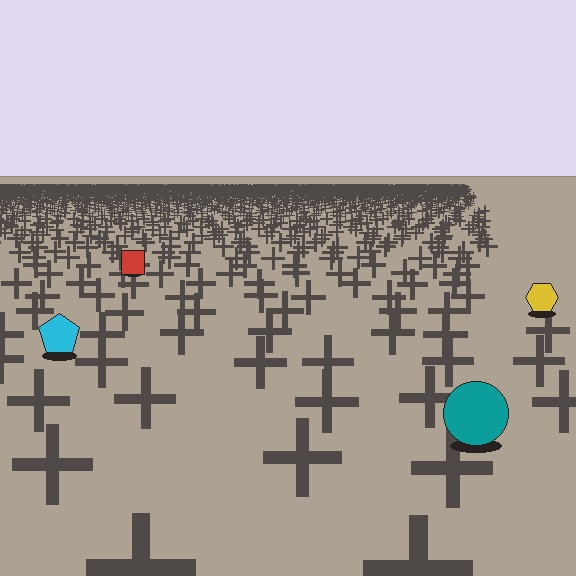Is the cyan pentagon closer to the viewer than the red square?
Yes. The cyan pentagon is closer — you can tell from the texture gradient: the ground texture is coarser near it.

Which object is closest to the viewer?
The teal circle is closest. The texture marks near it are larger and more spread out.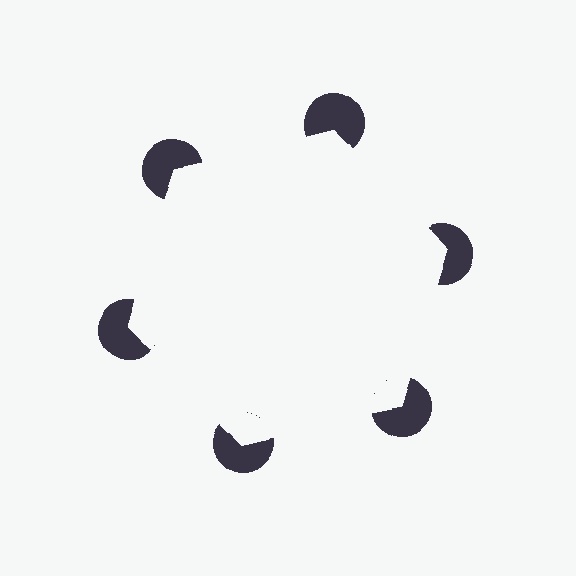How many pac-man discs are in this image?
There are 6 — one at each vertex of the illusory hexagon.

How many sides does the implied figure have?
6 sides.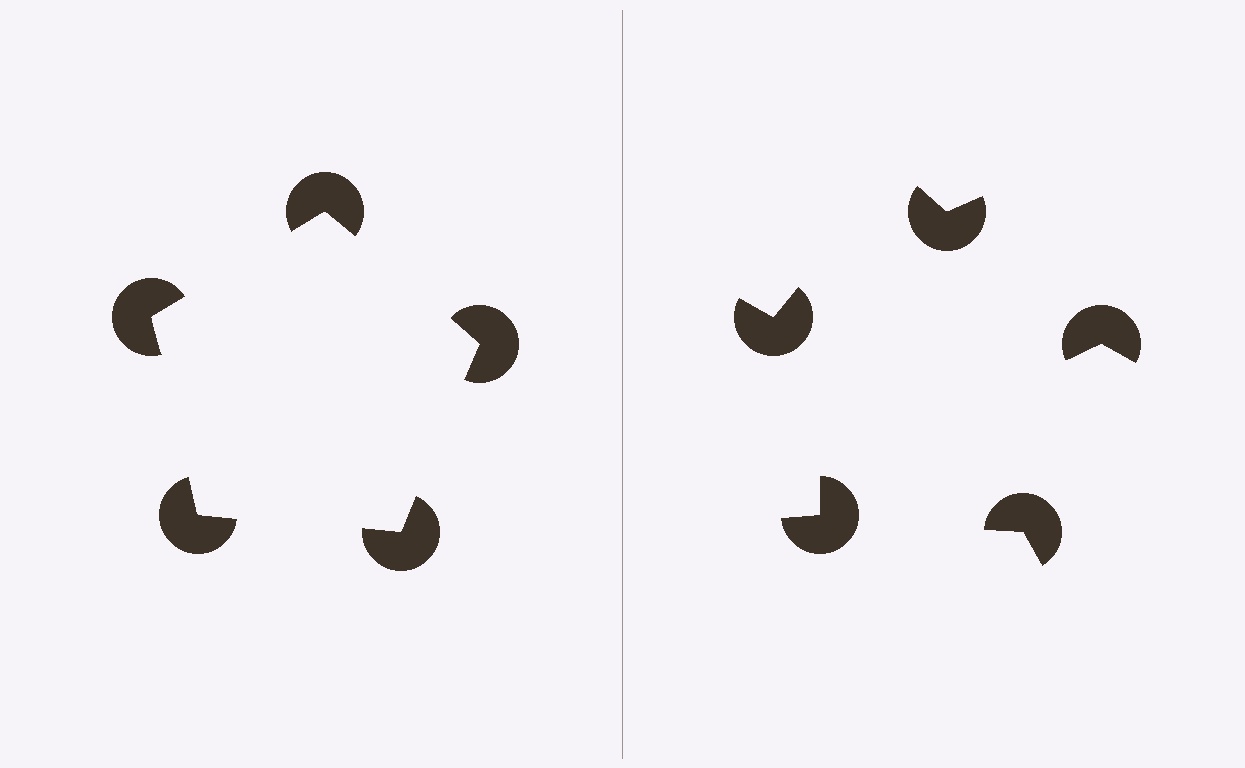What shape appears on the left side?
An illusory pentagon.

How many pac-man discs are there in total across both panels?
10 — 5 on each side.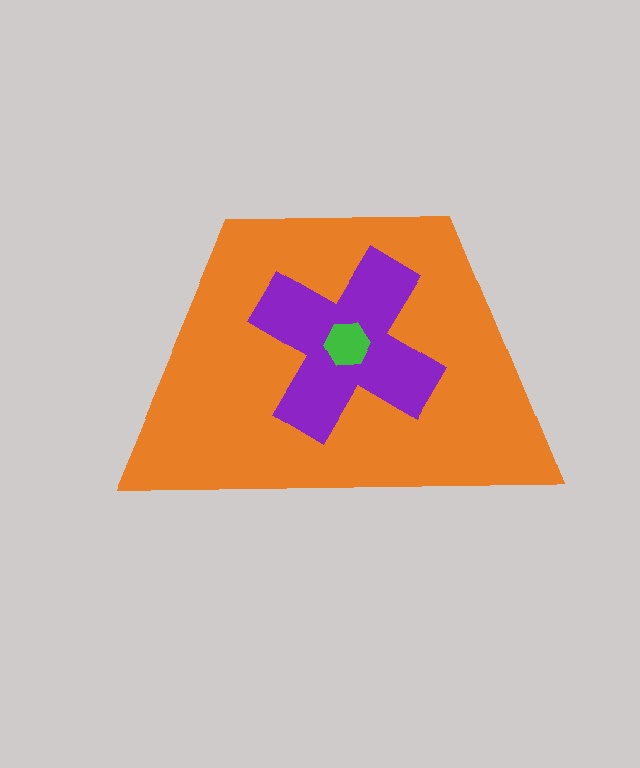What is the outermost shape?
The orange trapezoid.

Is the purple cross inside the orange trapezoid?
Yes.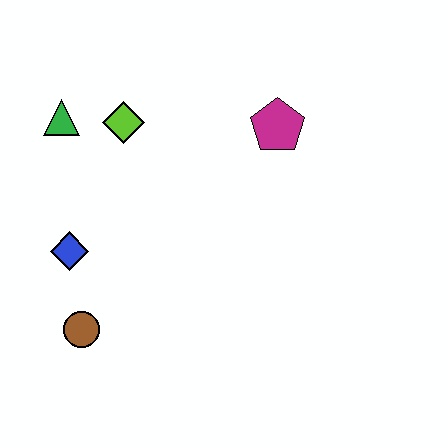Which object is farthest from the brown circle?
The magenta pentagon is farthest from the brown circle.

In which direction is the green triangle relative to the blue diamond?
The green triangle is above the blue diamond.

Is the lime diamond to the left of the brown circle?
No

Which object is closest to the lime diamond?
The green triangle is closest to the lime diamond.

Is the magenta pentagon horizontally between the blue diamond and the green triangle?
No